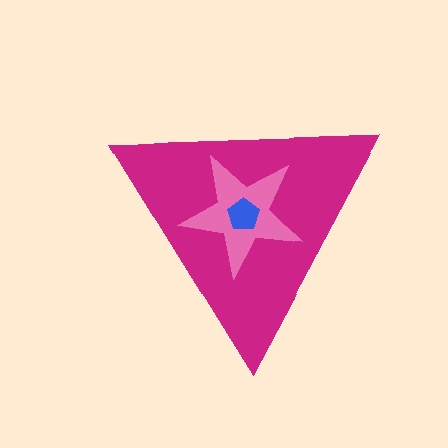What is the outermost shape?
The magenta triangle.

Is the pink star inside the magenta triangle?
Yes.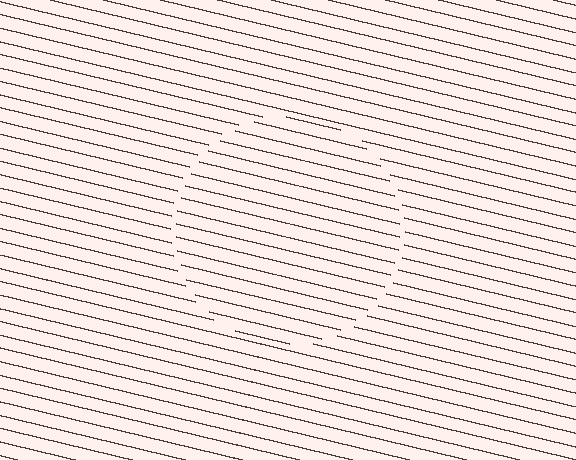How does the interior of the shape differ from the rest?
The interior of the shape contains the same grating, shifted by half a period — the contour is defined by the phase discontinuity where line-ends from the inner and outer gratings abut.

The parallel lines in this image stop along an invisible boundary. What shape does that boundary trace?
An illusory circle. The interior of the shape contains the same grating, shifted by half a period — the contour is defined by the phase discontinuity where line-ends from the inner and outer gratings abut.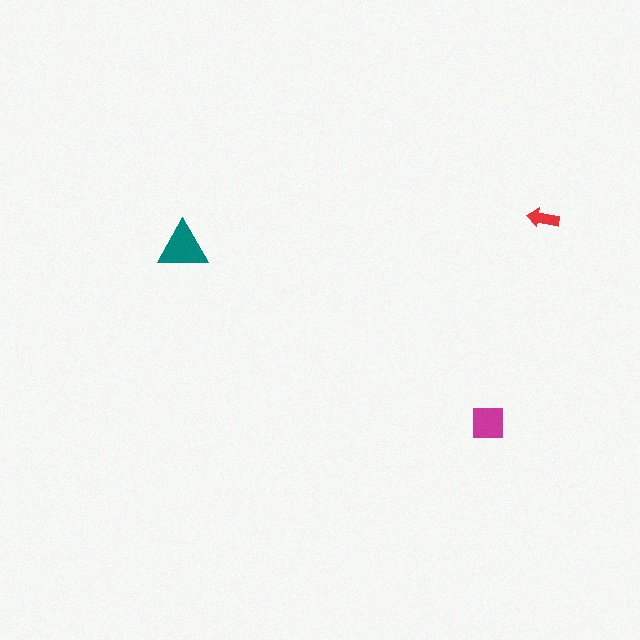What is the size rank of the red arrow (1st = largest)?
3rd.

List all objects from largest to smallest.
The teal triangle, the magenta square, the red arrow.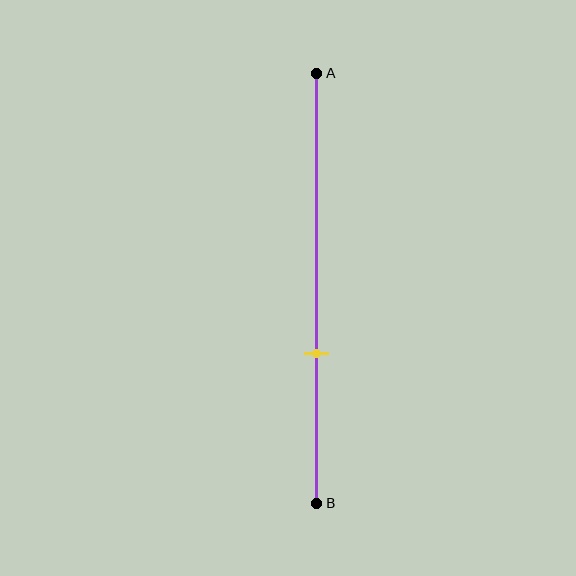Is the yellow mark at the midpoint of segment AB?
No, the mark is at about 65% from A, not at the 50% midpoint.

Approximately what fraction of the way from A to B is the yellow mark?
The yellow mark is approximately 65% of the way from A to B.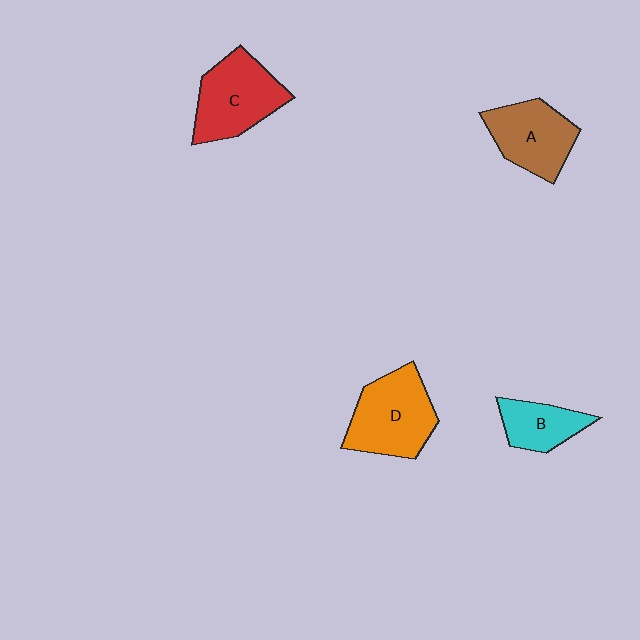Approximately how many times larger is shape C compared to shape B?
Approximately 1.7 times.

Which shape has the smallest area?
Shape B (cyan).